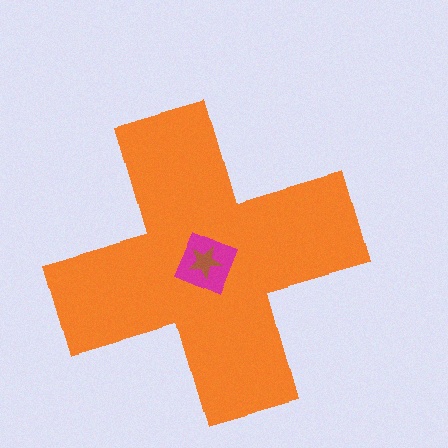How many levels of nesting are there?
3.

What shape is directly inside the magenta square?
The brown star.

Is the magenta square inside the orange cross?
Yes.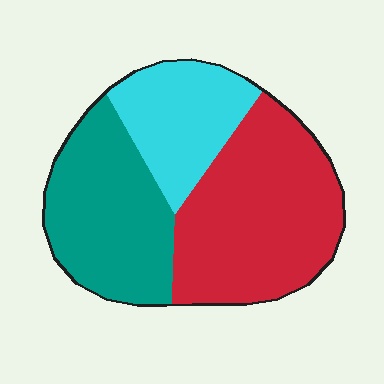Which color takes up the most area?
Red, at roughly 45%.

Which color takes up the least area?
Cyan, at roughly 20%.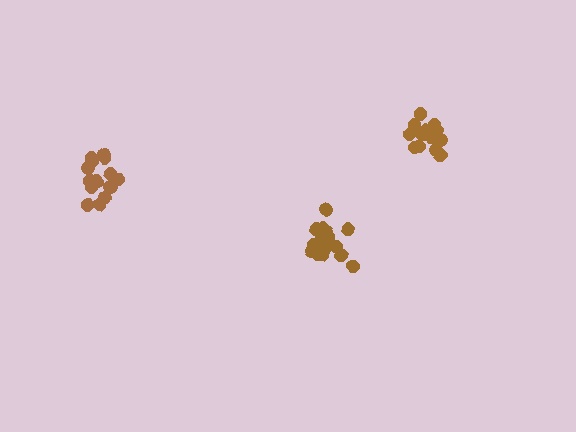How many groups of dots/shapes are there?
There are 3 groups.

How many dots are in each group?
Group 1: 17 dots, Group 2: 17 dots, Group 3: 17 dots (51 total).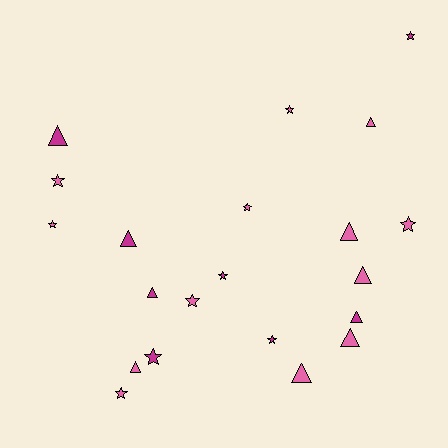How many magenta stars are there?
There are 4 magenta stars.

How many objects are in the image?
There are 21 objects.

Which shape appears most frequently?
Star, with 11 objects.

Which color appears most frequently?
Pink, with 13 objects.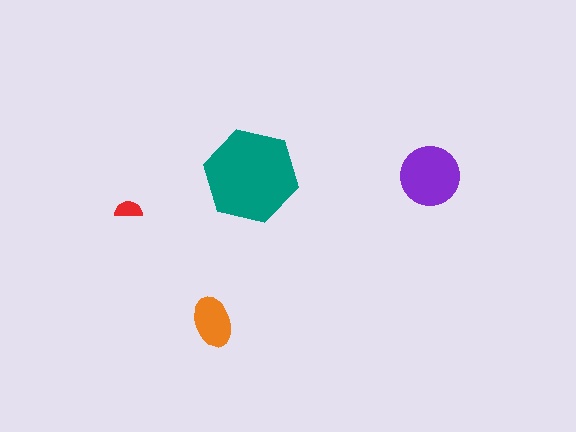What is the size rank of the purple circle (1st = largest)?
2nd.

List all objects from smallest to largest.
The red semicircle, the orange ellipse, the purple circle, the teal hexagon.